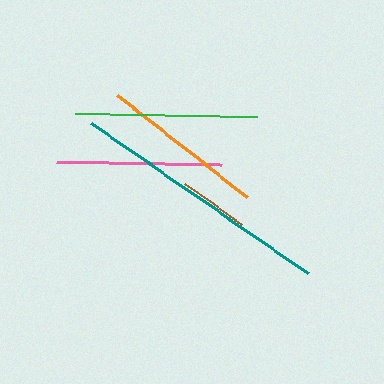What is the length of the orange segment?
The orange segment is approximately 166 pixels long.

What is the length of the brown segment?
The brown segment is approximately 70 pixels long.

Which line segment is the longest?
The teal line is the longest at approximately 263 pixels.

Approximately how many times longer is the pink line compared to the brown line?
The pink line is approximately 2.3 times the length of the brown line.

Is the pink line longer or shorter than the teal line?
The teal line is longer than the pink line.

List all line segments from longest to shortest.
From longest to shortest: teal, green, orange, pink, brown.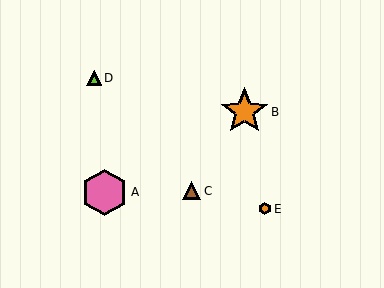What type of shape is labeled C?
Shape C is a brown triangle.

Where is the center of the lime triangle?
The center of the lime triangle is at (94, 78).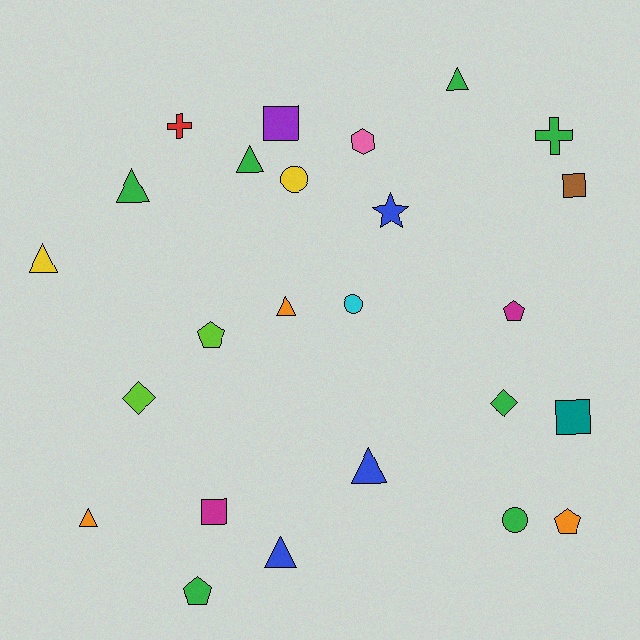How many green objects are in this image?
There are 7 green objects.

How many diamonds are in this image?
There are 2 diamonds.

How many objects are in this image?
There are 25 objects.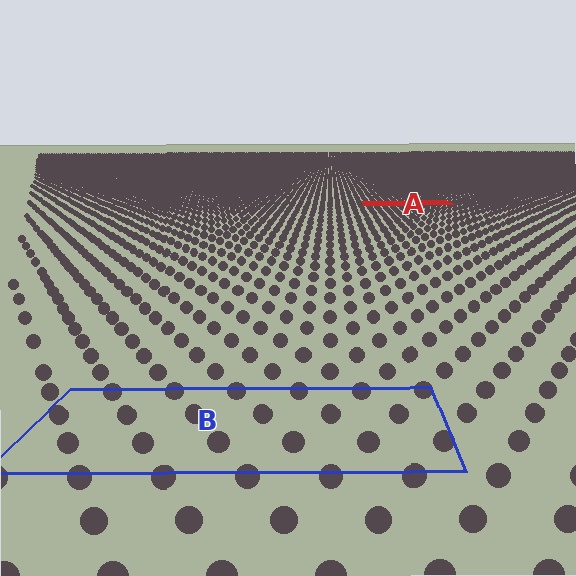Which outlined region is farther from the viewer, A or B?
Region A is farther from the viewer — the texture elements inside it appear smaller and more densely packed.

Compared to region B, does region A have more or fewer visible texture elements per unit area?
Region A has more texture elements per unit area — they are packed more densely because it is farther away.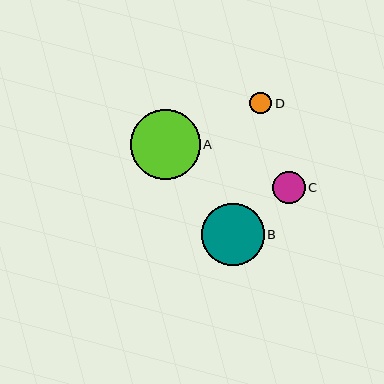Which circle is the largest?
Circle A is the largest with a size of approximately 70 pixels.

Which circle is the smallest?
Circle D is the smallest with a size of approximately 22 pixels.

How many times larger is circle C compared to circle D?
Circle C is approximately 1.5 times the size of circle D.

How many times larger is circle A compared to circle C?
Circle A is approximately 2.2 times the size of circle C.